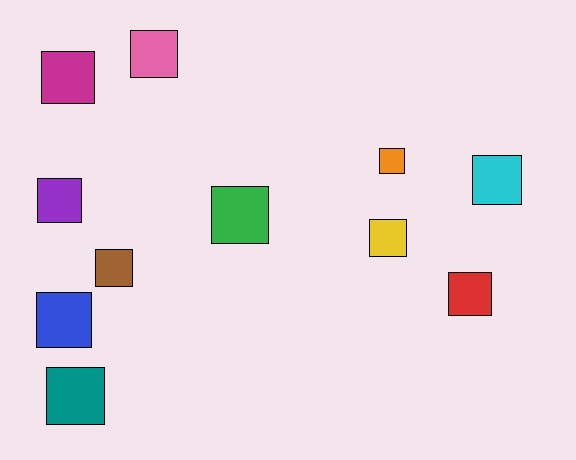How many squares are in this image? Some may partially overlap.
There are 11 squares.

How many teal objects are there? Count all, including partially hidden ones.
There is 1 teal object.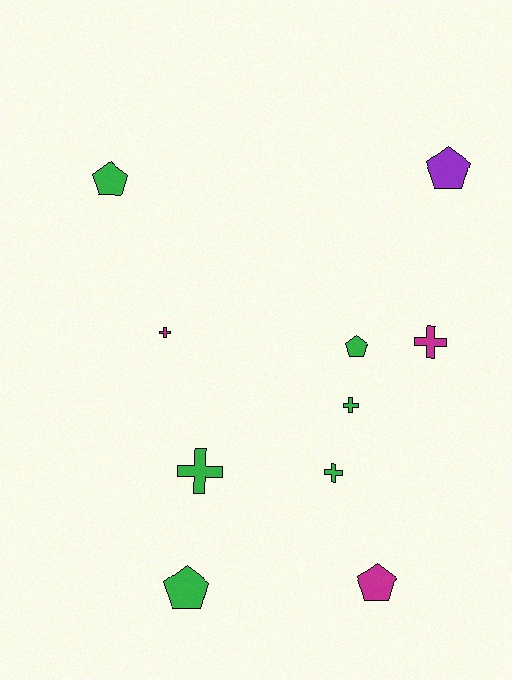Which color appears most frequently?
Green, with 6 objects.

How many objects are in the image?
There are 10 objects.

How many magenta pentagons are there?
There is 1 magenta pentagon.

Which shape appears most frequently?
Cross, with 5 objects.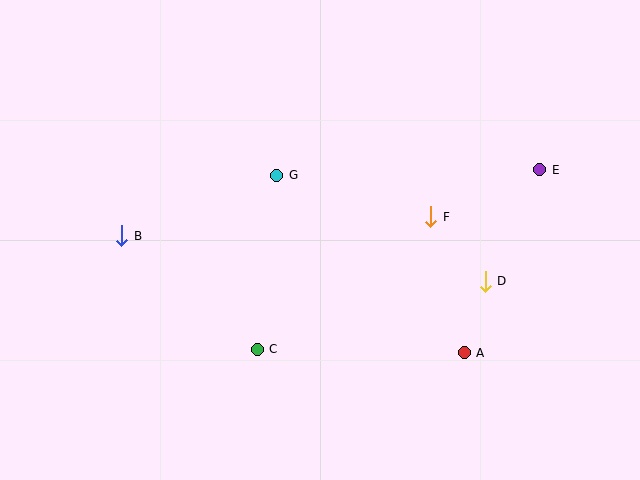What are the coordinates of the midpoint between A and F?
The midpoint between A and F is at (448, 285).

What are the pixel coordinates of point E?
Point E is at (540, 170).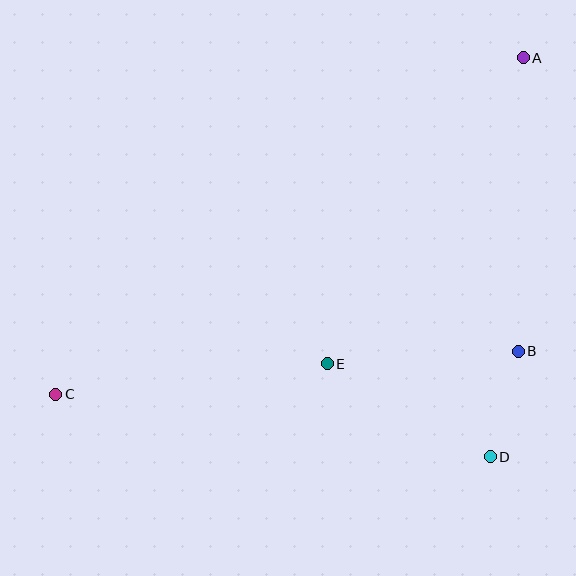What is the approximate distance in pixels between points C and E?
The distance between C and E is approximately 273 pixels.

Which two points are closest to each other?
Points B and D are closest to each other.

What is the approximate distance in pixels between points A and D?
The distance between A and D is approximately 400 pixels.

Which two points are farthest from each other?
Points A and C are farthest from each other.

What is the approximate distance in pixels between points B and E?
The distance between B and E is approximately 192 pixels.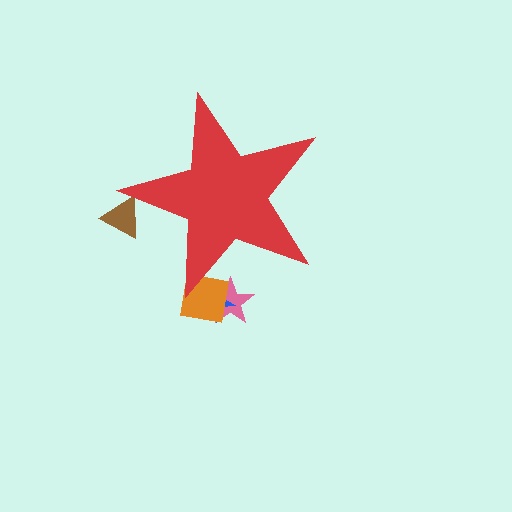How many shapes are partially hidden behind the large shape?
4 shapes are partially hidden.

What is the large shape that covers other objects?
A red star.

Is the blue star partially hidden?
Yes, the blue star is partially hidden behind the red star.